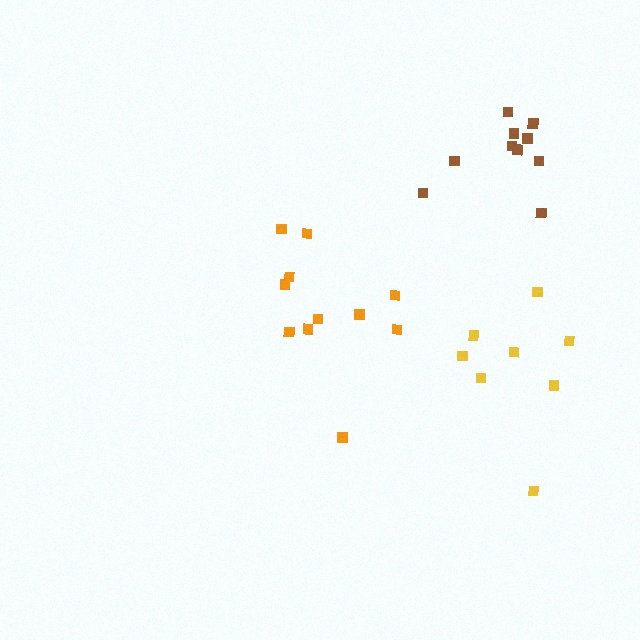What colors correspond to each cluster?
The clusters are colored: yellow, orange, brown.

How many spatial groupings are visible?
There are 3 spatial groupings.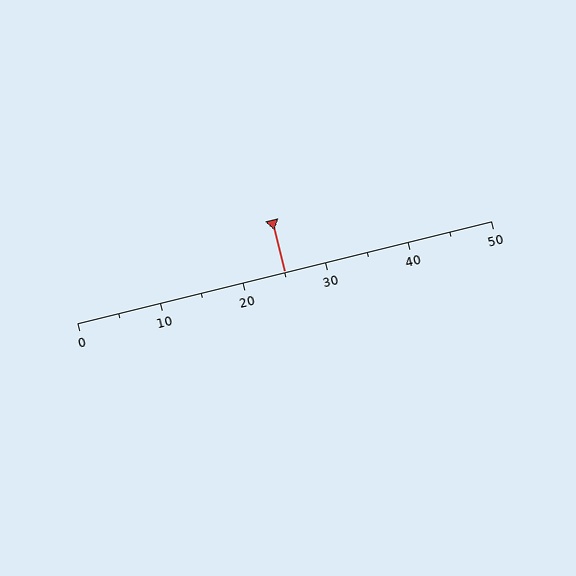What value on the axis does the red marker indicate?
The marker indicates approximately 25.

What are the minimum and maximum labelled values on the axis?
The axis runs from 0 to 50.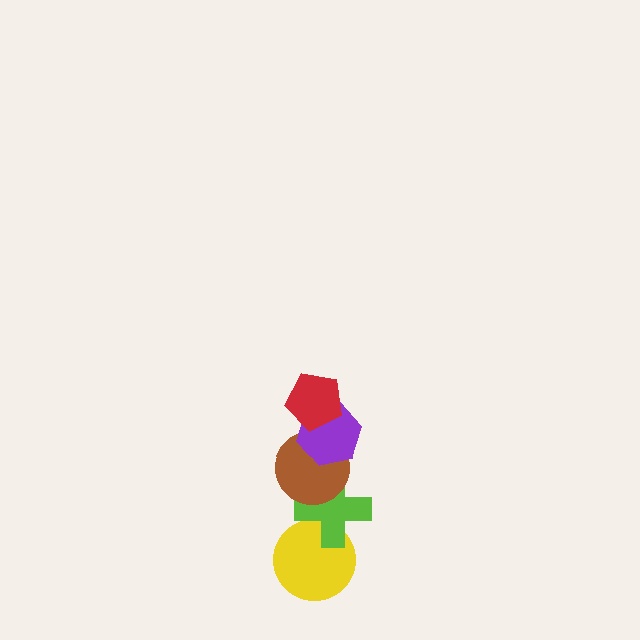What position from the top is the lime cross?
The lime cross is 4th from the top.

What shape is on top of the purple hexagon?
The red pentagon is on top of the purple hexagon.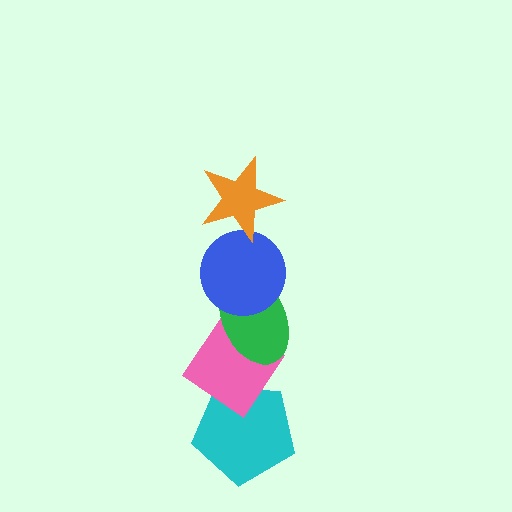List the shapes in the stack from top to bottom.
From top to bottom: the orange star, the blue circle, the green ellipse, the pink diamond, the cyan pentagon.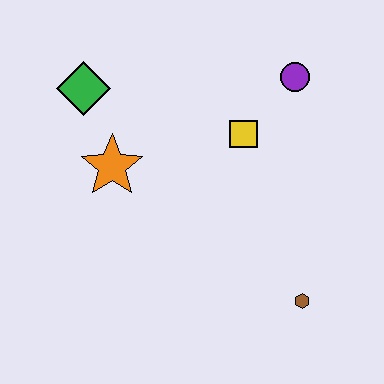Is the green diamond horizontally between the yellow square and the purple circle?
No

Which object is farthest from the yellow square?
The brown hexagon is farthest from the yellow square.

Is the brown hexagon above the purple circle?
No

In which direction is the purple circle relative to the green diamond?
The purple circle is to the right of the green diamond.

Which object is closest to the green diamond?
The orange star is closest to the green diamond.